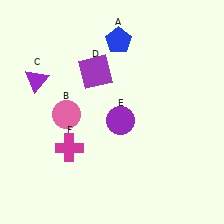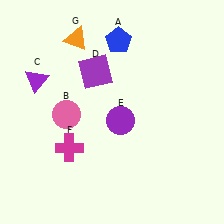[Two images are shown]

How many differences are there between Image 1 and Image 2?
There is 1 difference between the two images.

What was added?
An orange triangle (G) was added in Image 2.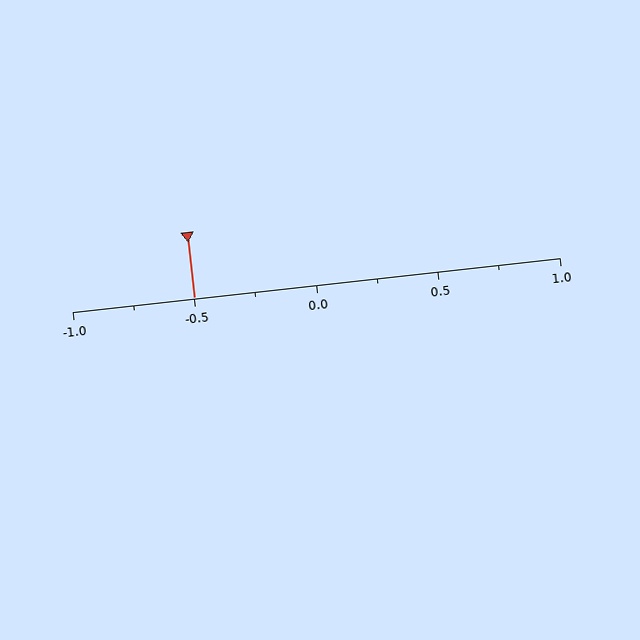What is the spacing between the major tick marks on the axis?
The major ticks are spaced 0.5 apart.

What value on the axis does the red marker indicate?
The marker indicates approximately -0.5.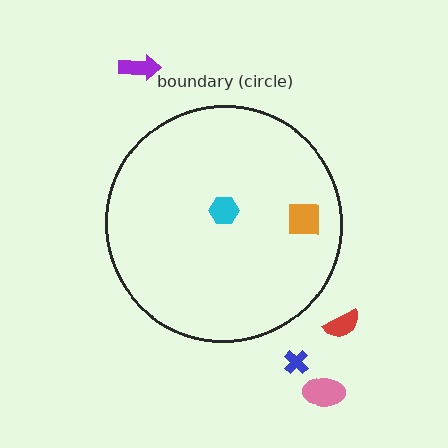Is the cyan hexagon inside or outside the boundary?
Inside.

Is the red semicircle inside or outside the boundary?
Outside.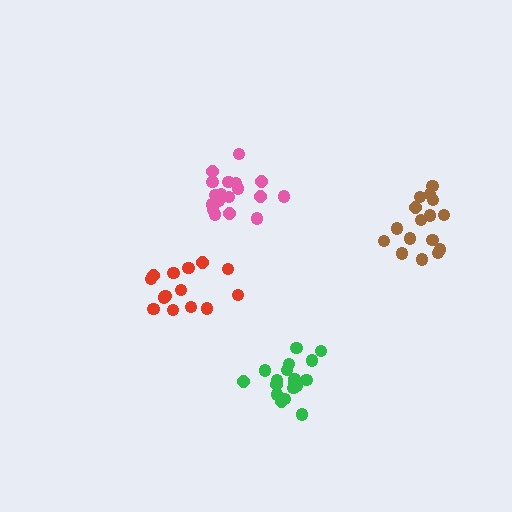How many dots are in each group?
Group 1: 18 dots, Group 2: 16 dots, Group 3: 18 dots, Group 4: 14 dots (66 total).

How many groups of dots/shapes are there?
There are 4 groups.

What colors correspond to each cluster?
The clusters are colored: green, brown, pink, red.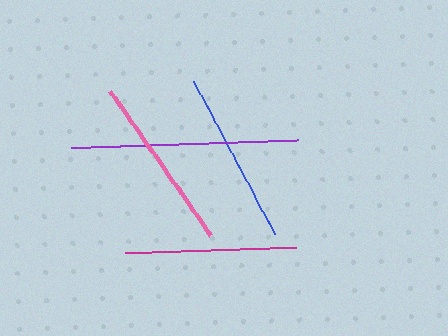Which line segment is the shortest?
The magenta line is the shortest at approximately 172 pixels.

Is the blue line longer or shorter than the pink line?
The pink line is longer than the blue line.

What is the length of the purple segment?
The purple segment is approximately 227 pixels long.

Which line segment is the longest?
The purple line is the longest at approximately 227 pixels.